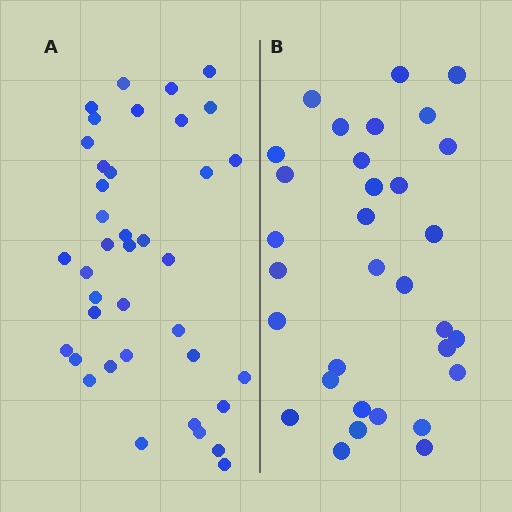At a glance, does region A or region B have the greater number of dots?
Region A (the left region) has more dots.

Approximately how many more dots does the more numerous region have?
Region A has roughly 8 or so more dots than region B.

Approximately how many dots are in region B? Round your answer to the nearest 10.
About 30 dots. (The exact count is 32, which rounds to 30.)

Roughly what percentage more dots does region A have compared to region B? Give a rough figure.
About 20% more.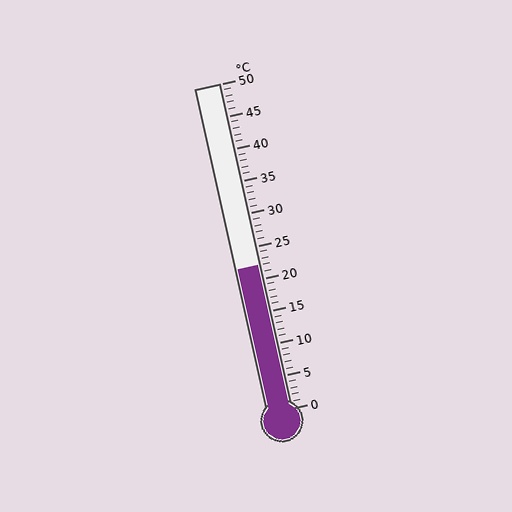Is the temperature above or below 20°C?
The temperature is above 20°C.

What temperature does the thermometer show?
The thermometer shows approximately 22°C.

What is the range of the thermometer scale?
The thermometer scale ranges from 0°C to 50°C.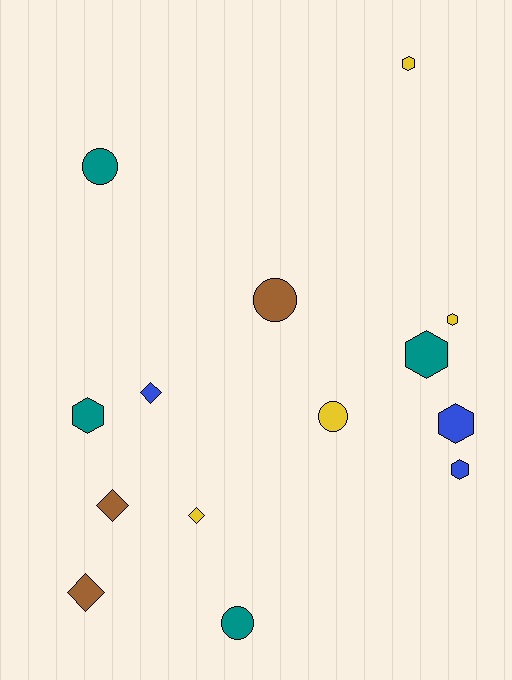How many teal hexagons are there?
There are 2 teal hexagons.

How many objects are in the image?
There are 14 objects.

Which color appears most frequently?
Teal, with 4 objects.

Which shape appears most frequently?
Hexagon, with 6 objects.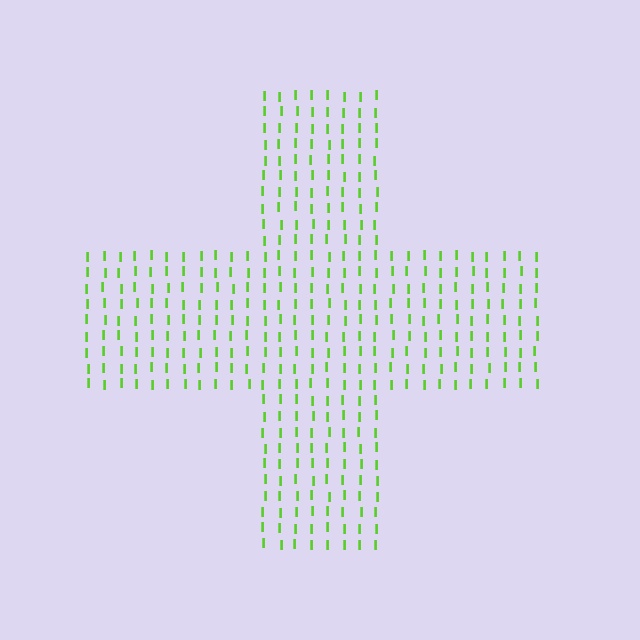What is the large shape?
The large shape is a cross.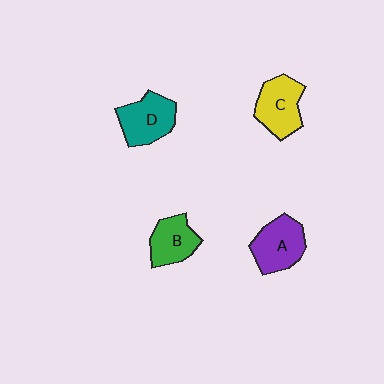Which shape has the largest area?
Shape A (purple).